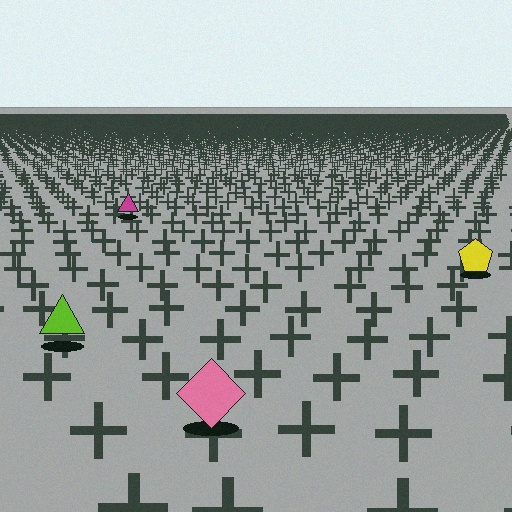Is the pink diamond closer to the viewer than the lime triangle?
Yes. The pink diamond is closer — you can tell from the texture gradient: the ground texture is coarser near it.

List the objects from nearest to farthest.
From nearest to farthest: the pink diamond, the lime triangle, the yellow pentagon, the magenta triangle.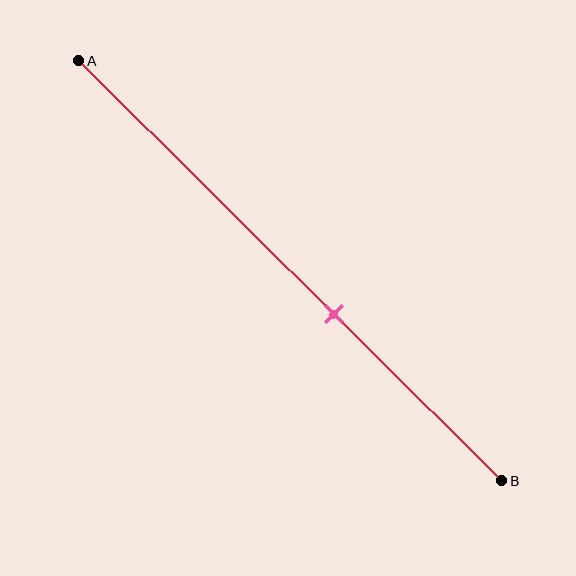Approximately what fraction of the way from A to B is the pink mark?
The pink mark is approximately 60% of the way from A to B.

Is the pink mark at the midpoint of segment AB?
No, the mark is at about 60% from A, not at the 50% midpoint.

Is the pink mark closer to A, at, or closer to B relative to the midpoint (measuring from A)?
The pink mark is closer to point B than the midpoint of segment AB.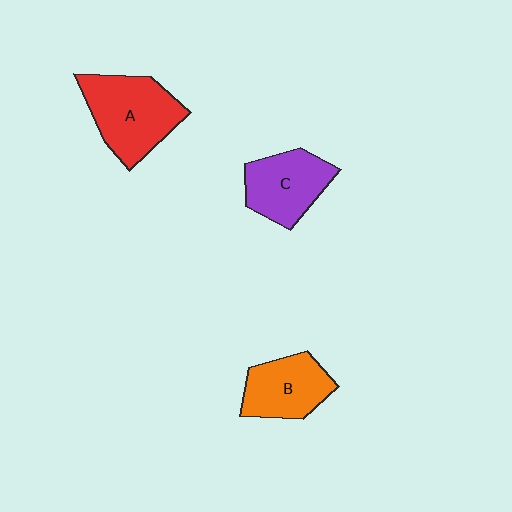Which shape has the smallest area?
Shape B (orange).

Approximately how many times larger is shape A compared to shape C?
Approximately 1.3 times.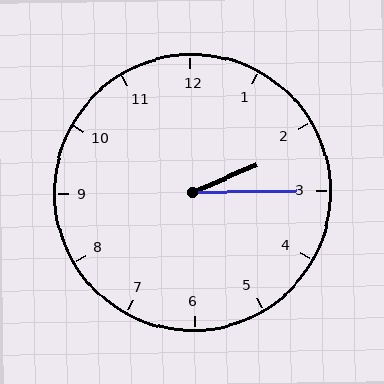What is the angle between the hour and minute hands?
Approximately 22 degrees.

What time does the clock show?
2:15.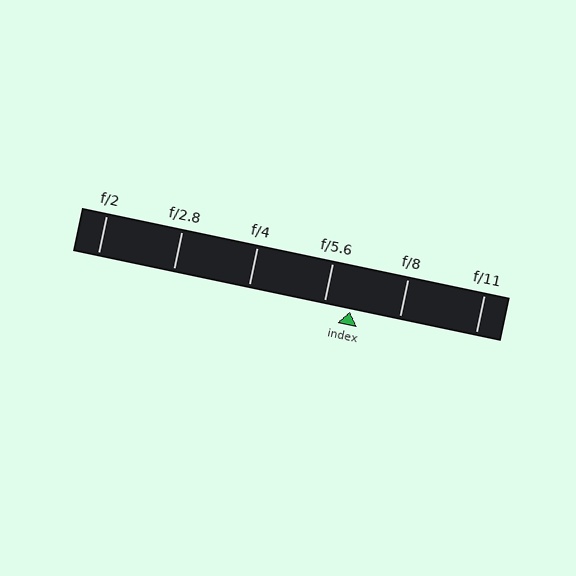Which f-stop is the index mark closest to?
The index mark is closest to f/5.6.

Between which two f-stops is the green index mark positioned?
The index mark is between f/5.6 and f/8.